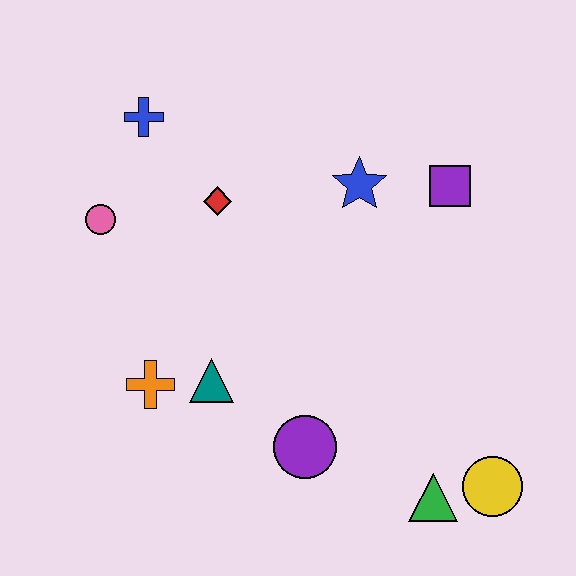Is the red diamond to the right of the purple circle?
No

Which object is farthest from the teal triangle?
The purple square is farthest from the teal triangle.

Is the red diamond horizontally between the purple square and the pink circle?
Yes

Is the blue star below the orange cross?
No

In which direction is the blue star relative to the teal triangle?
The blue star is above the teal triangle.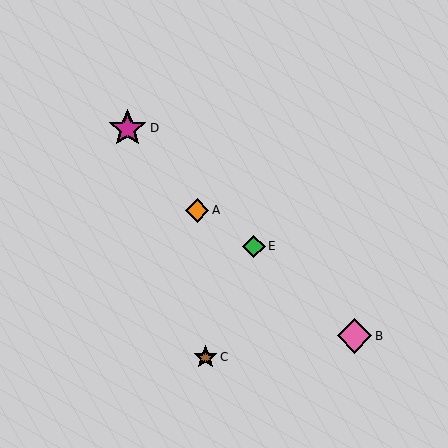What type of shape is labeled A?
Shape A is an orange diamond.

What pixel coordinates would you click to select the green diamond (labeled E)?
Click at (254, 246) to select the green diamond E.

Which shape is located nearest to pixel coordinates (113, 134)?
The magenta star (labeled D) at (128, 128) is nearest to that location.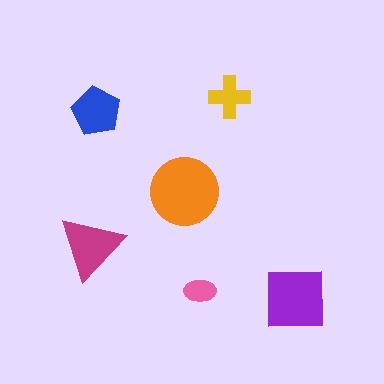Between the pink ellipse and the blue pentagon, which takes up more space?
The blue pentagon.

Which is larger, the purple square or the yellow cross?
The purple square.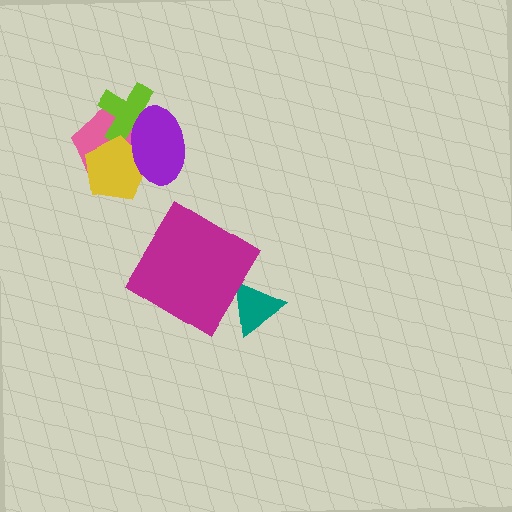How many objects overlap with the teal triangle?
0 objects overlap with the teal triangle.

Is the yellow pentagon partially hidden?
Yes, it is partially covered by another shape.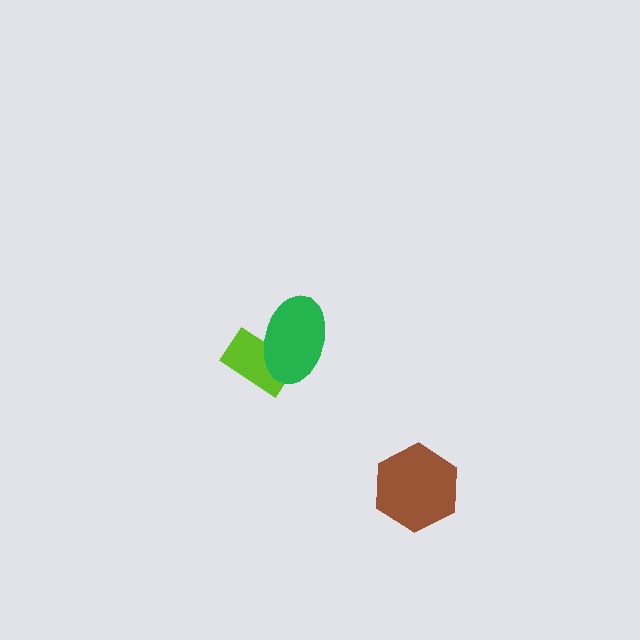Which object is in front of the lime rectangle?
The green ellipse is in front of the lime rectangle.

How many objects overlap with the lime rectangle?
1 object overlaps with the lime rectangle.